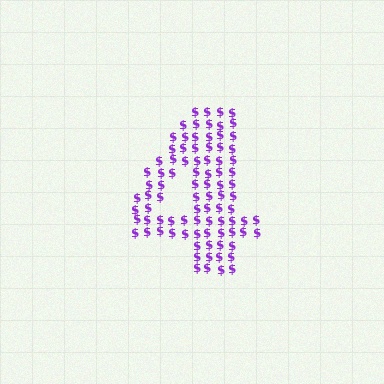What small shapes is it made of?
It is made of small dollar signs.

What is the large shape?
The large shape is the digit 4.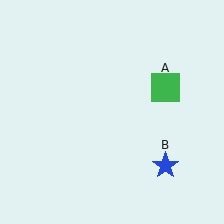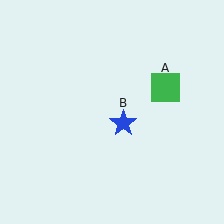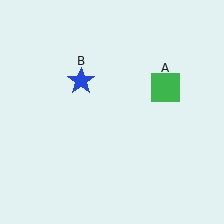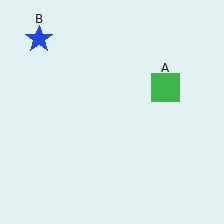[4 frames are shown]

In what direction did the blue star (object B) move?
The blue star (object B) moved up and to the left.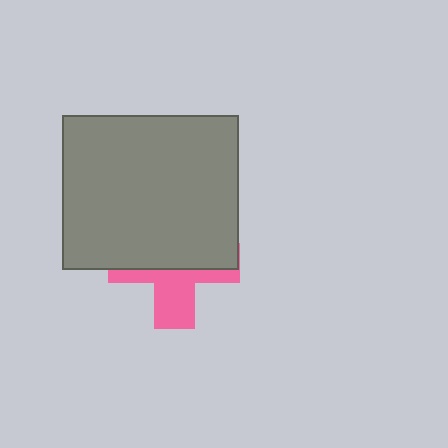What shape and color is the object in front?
The object in front is a gray rectangle.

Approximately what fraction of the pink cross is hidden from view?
Roughly 59% of the pink cross is hidden behind the gray rectangle.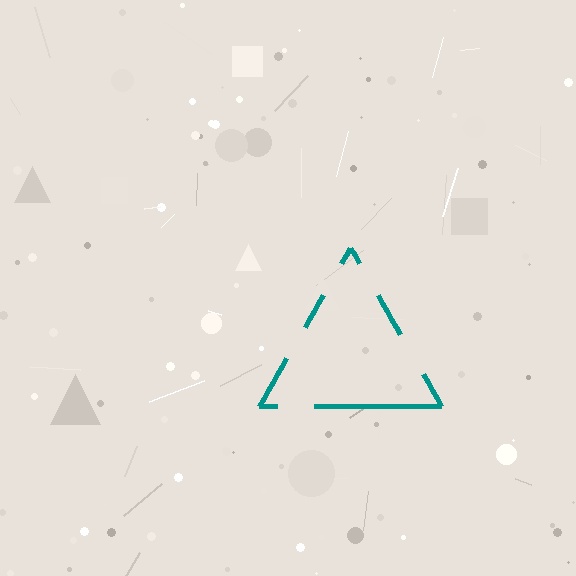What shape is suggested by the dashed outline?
The dashed outline suggests a triangle.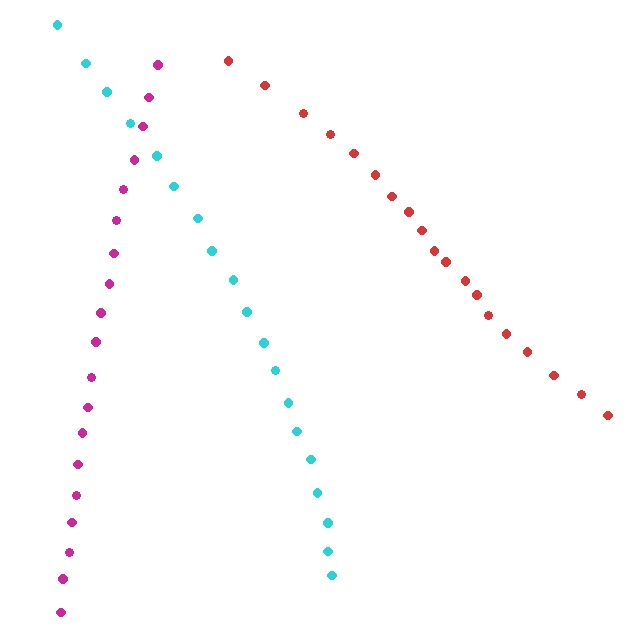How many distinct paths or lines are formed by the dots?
There are 3 distinct paths.